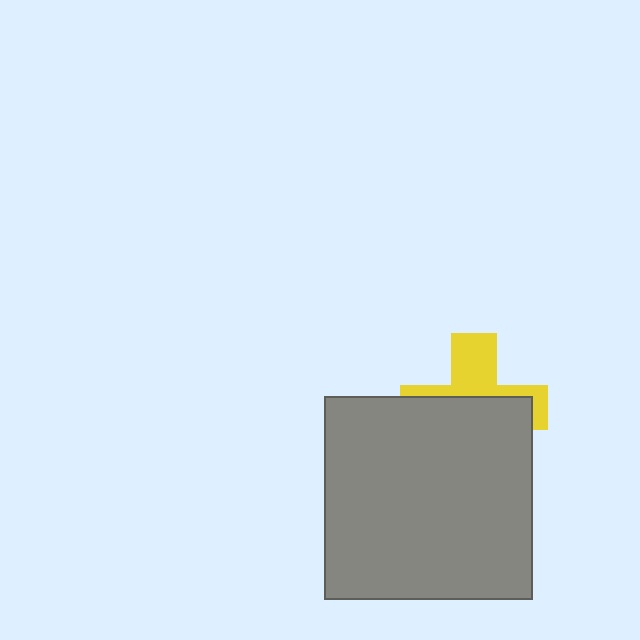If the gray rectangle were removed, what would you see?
You would see the complete yellow cross.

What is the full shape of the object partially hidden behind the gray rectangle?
The partially hidden object is a yellow cross.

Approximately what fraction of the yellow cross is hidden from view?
Roughly 62% of the yellow cross is hidden behind the gray rectangle.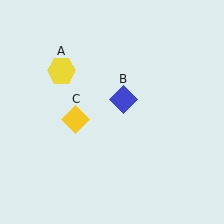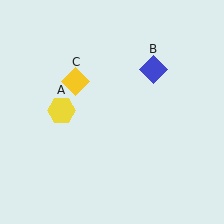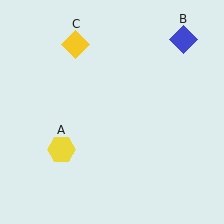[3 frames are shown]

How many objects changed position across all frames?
3 objects changed position: yellow hexagon (object A), blue diamond (object B), yellow diamond (object C).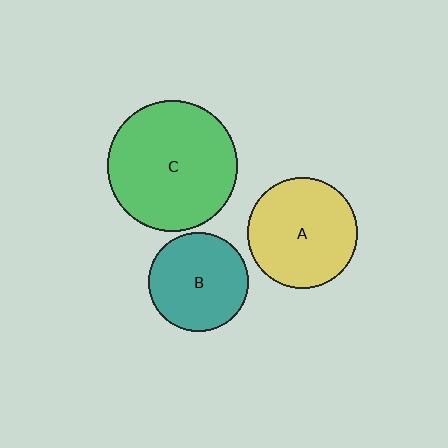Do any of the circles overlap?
No, none of the circles overlap.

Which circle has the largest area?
Circle C (green).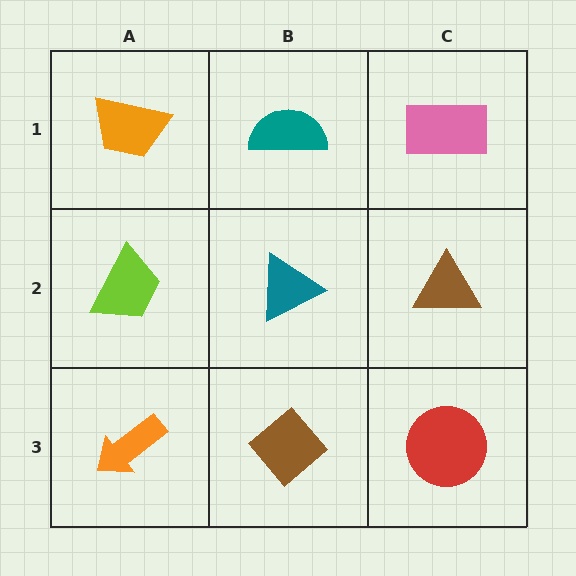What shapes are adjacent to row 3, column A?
A lime trapezoid (row 2, column A), a brown diamond (row 3, column B).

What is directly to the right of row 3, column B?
A red circle.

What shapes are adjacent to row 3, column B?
A teal triangle (row 2, column B), an orange arrow (row 3, column A), a red circle (row 3, column C).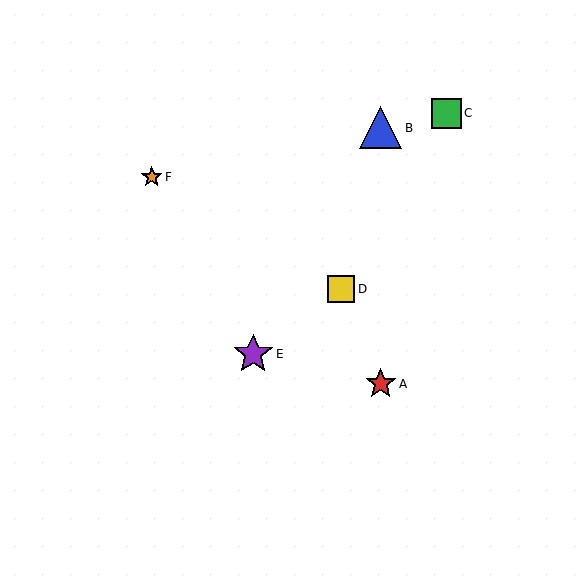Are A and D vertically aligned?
No, A is at x≈381 and D is at x≈341.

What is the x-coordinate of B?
Object B is at x≈381.